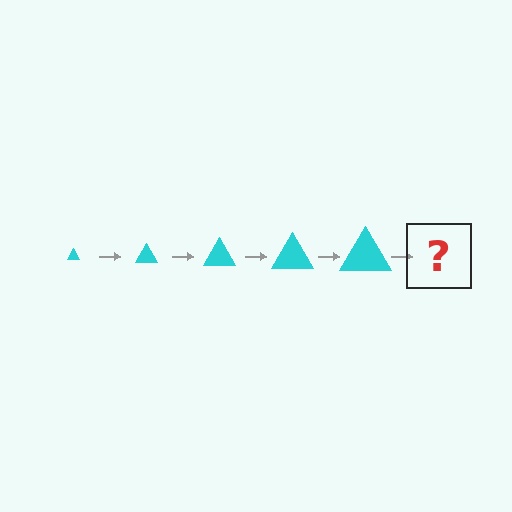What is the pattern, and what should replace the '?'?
The pattern is that the triangle gets progressively larger each step. The '?' should be a cyan triangle, larger than the previous one.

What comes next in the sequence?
The next element should be a cyan triangle, larger than the previous one.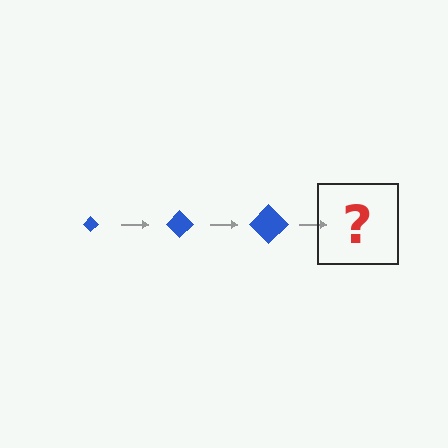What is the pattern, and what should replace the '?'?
The pattern is that the diamond gets progressively larger each step. The '?' should be a blue diamond, larger than the previous one.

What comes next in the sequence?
The next element should be a blue diamond, larger than the previous one.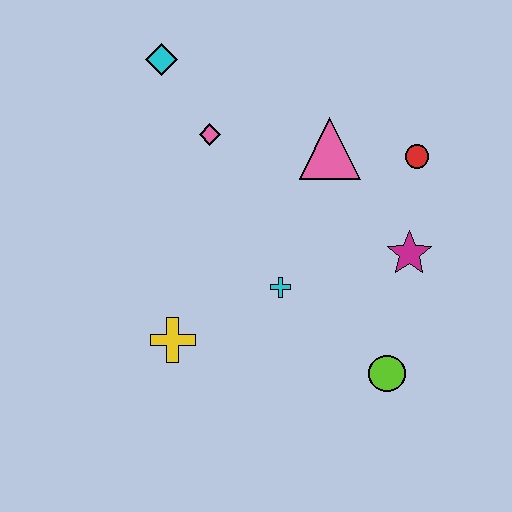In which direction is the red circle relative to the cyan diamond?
The red circle is to the right of the cyan diamond.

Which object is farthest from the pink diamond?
The lime circle is farthest from the pink diamond.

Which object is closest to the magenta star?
The red circle is closest to the magenta star.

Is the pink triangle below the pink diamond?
Yes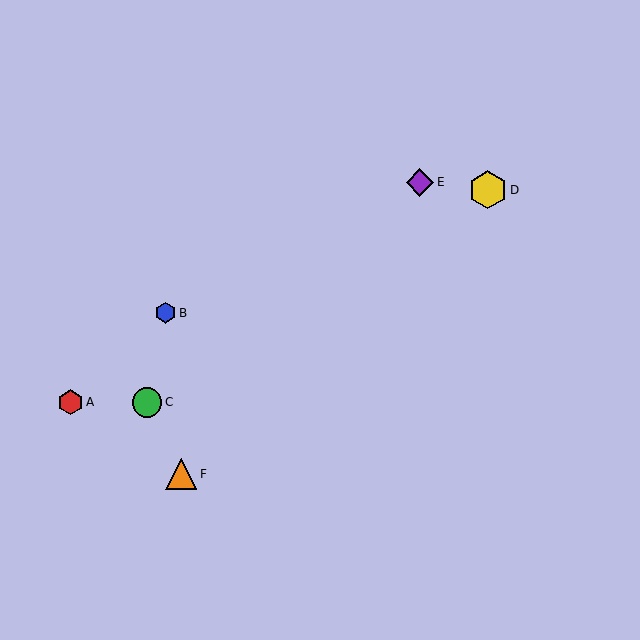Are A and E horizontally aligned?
No, A is at y≈402 and E is at y≈182.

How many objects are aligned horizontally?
2 objects (A, C) are aligned horizontally.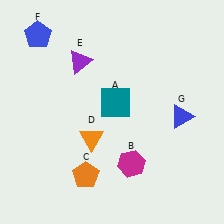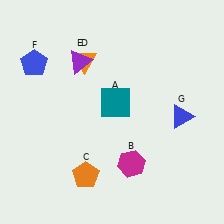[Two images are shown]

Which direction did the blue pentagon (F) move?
The blue pentagon (F) moved down.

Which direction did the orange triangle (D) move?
The orange triangle (D) moved up.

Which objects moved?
The objects that moved are: the orange triangle (D), the blue pentagon (F).